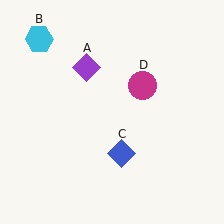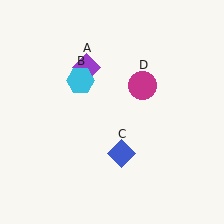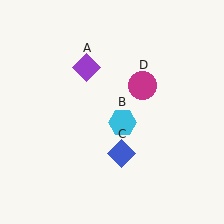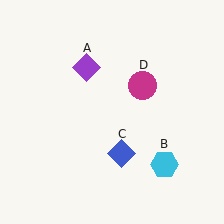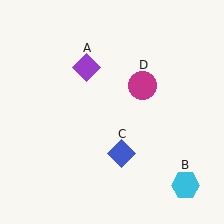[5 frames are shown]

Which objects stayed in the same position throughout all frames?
Purple diamond (object A) and blue diamond (object C) and magenta circle (object D) remained stationary.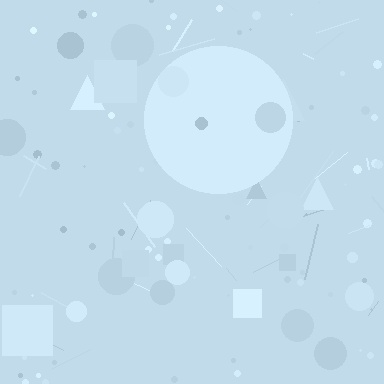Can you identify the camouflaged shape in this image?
The camouflaged shape is a circle.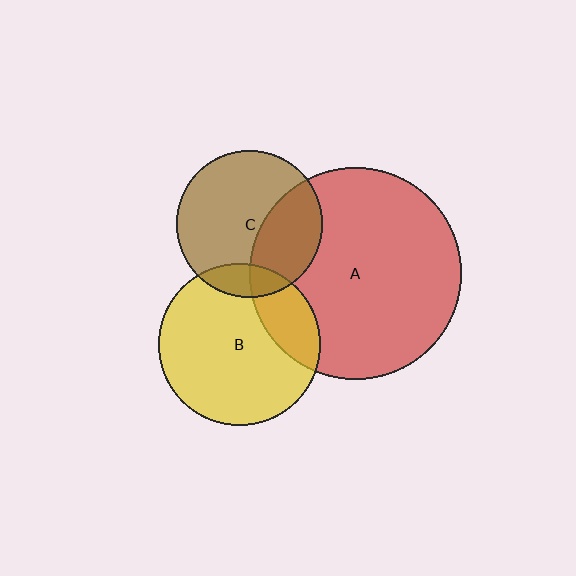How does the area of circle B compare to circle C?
Approximately 1.2 times.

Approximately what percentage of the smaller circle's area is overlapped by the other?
Approximately 35%.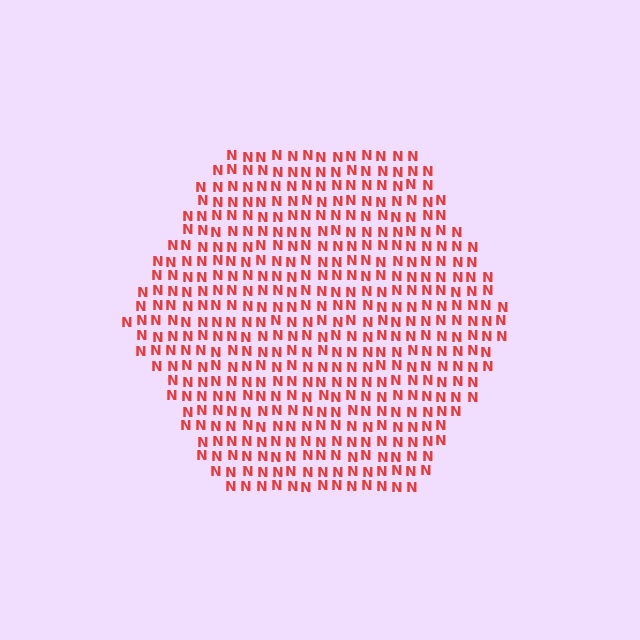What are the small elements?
The small elements are letter N's.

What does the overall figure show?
The overall figure shows a hexagon.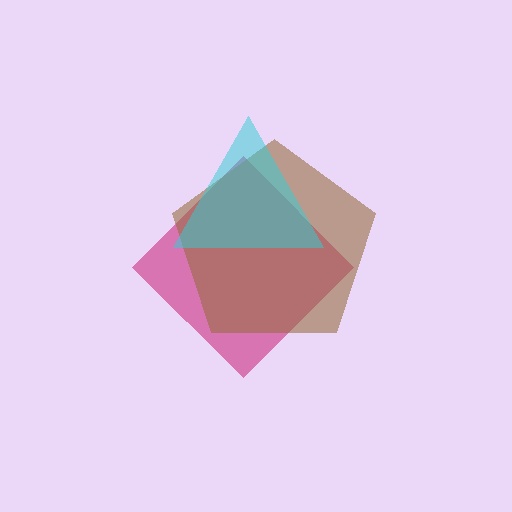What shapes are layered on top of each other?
The layered shapes are: a magenta diamond, a brown pentagon, a cyan triangle.